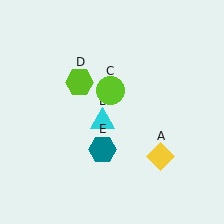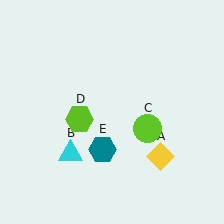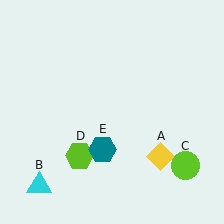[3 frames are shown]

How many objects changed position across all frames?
3 objects changed position: cyan triangle (object B), lime circle (object C), lime hexagon (object D).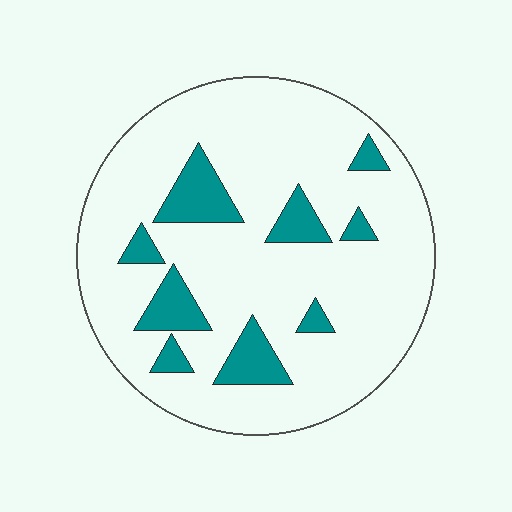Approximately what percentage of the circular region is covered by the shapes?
Approximately 15%.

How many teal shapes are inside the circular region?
9.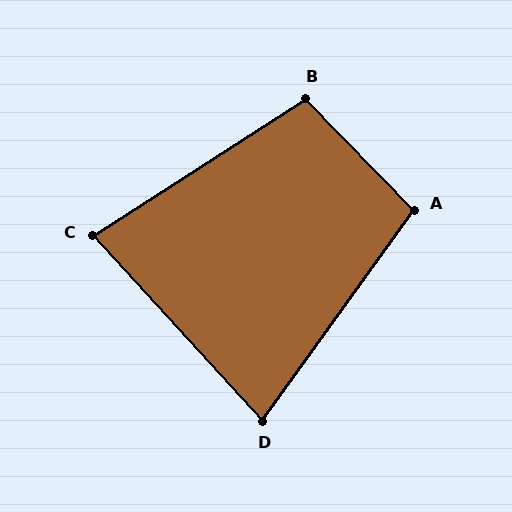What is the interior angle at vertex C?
Approximately 80 degrees (acute).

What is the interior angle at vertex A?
Approximately 100 degrees (obtuse).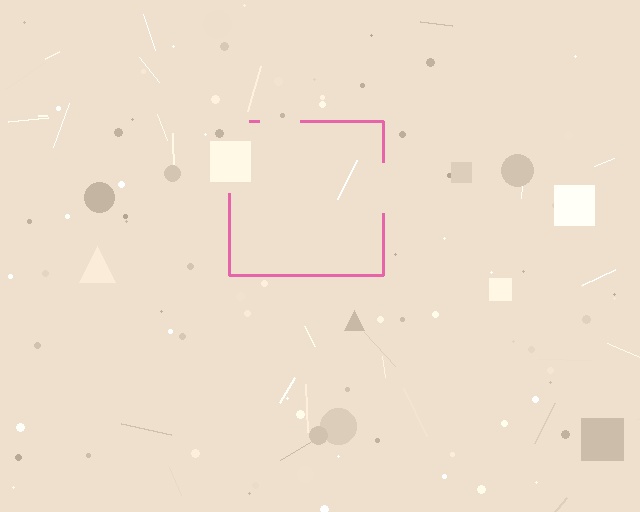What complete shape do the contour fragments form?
The contour fragments form a square.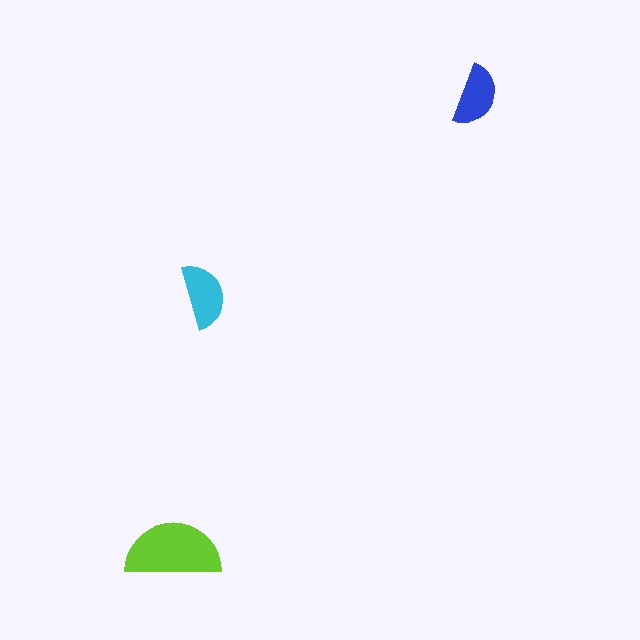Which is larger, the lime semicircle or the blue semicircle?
The lime one.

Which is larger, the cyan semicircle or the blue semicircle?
The cyan one.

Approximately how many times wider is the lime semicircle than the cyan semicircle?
About 1.5 times wider.